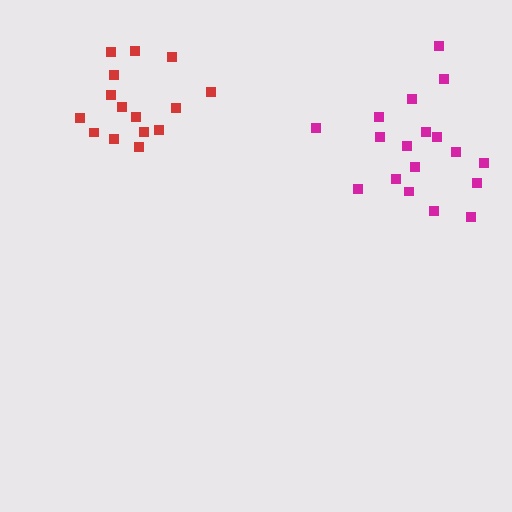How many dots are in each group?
Group 1: 18 dots, Group 2: 15 dots (33 total).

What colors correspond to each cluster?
The clusters are colored: magenta, red.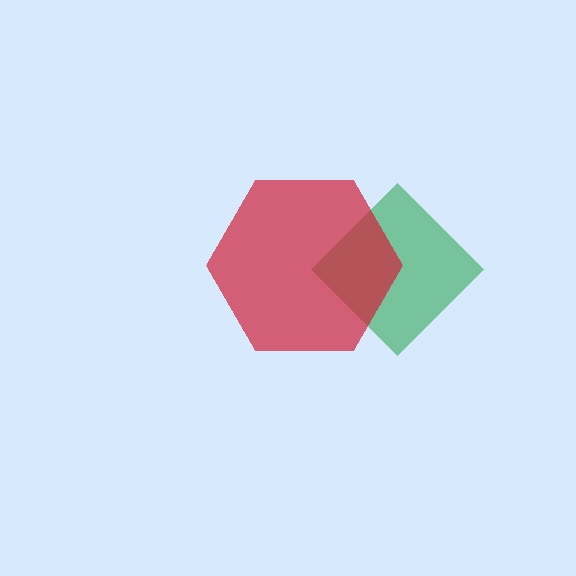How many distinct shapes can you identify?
There are 2 distinct shapes: a green diamond, a red hexagon.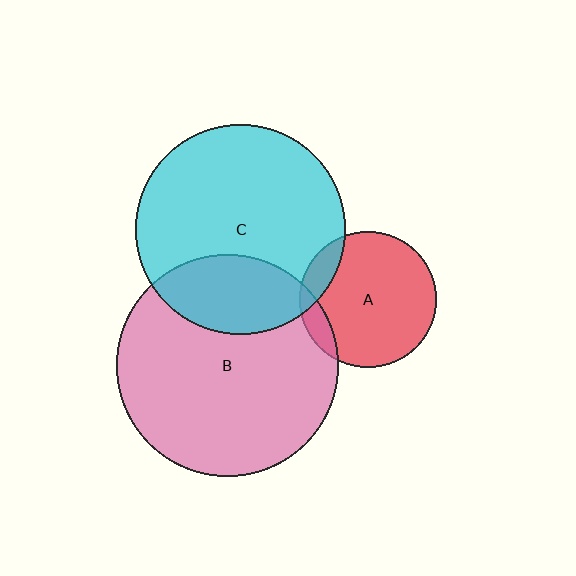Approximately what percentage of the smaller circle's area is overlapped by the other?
Approximately 10%.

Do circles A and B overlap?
Yes.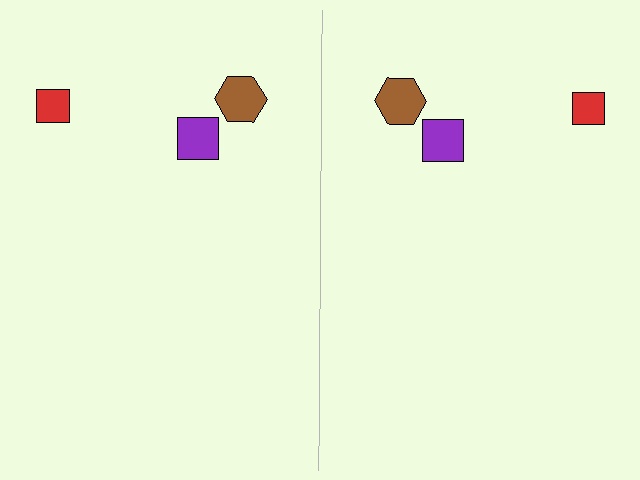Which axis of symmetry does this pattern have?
The pattern has a vertical axis of symmetry running through the center of the image.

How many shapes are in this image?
There are 6 shapes in this image.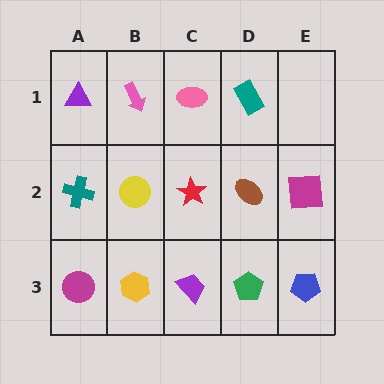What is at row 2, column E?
A magenta square.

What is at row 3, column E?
A blue pentagon.